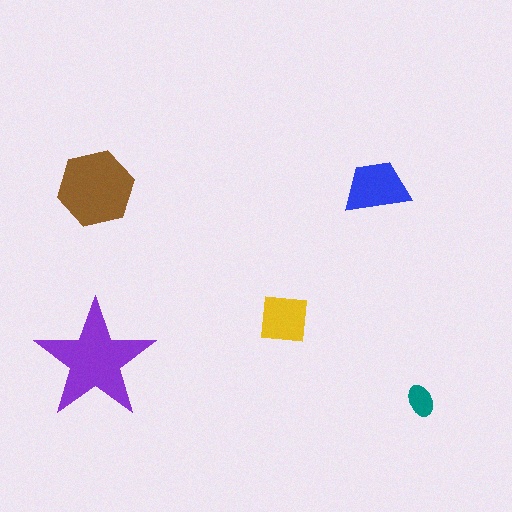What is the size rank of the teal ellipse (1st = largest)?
5th.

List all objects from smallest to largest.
The teal ellipse, the yellow square, the blue trapezoid, the brown hexagon, the purple star.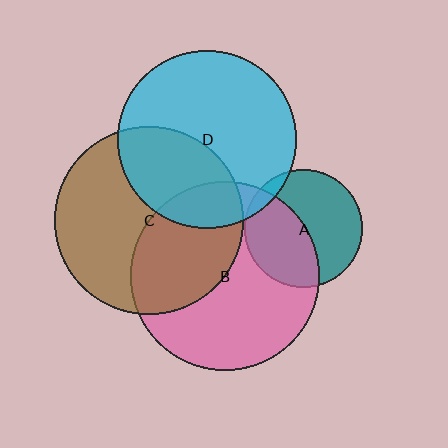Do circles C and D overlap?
Yes.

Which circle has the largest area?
Circle B (pink).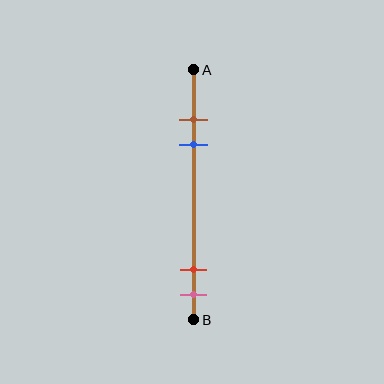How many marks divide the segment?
There are 4 marks dividing the segment.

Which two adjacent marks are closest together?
The brown and blue marks are the closest adjacent pair.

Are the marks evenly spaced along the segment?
No, the marks are not evenly spaced.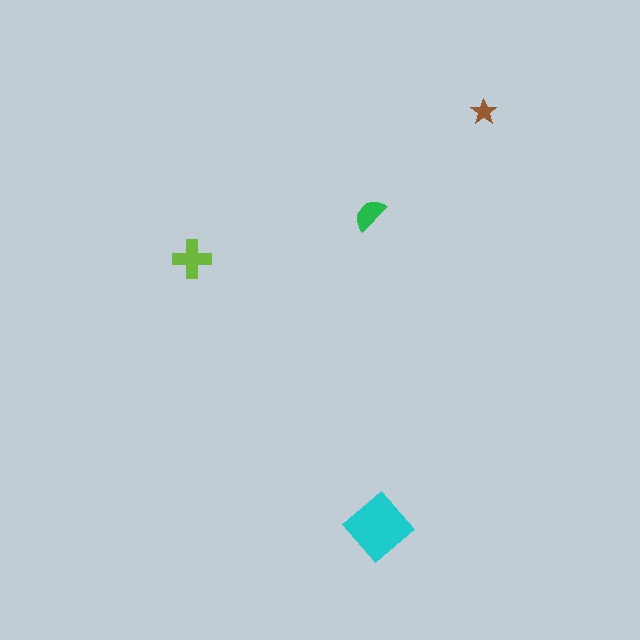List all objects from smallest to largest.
The brown star, the green semicircle, the lime cross, the cyan diamond.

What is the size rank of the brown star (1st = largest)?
4th.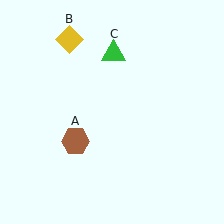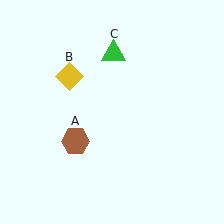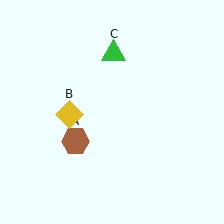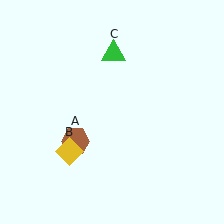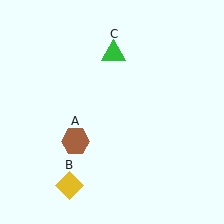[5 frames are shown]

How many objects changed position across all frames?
1 object changed position: yellow diamond (object B).